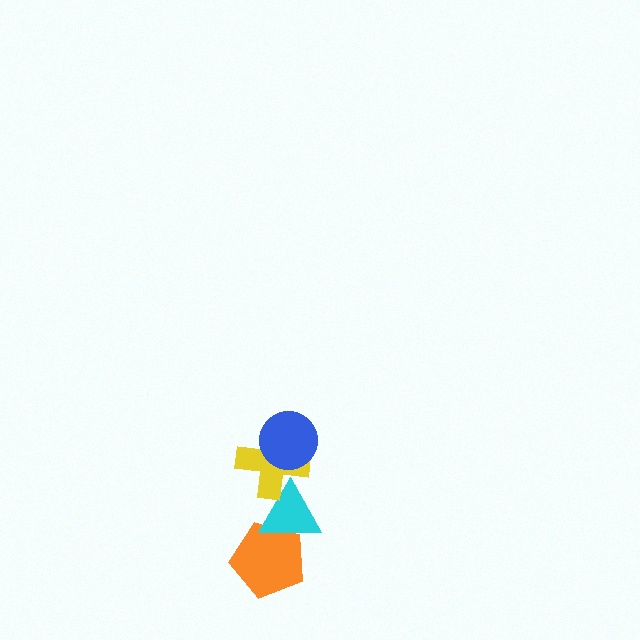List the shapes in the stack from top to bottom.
From top to bottom: the blue circle, the yellow cross, the cyan triangle, the orange pentagon.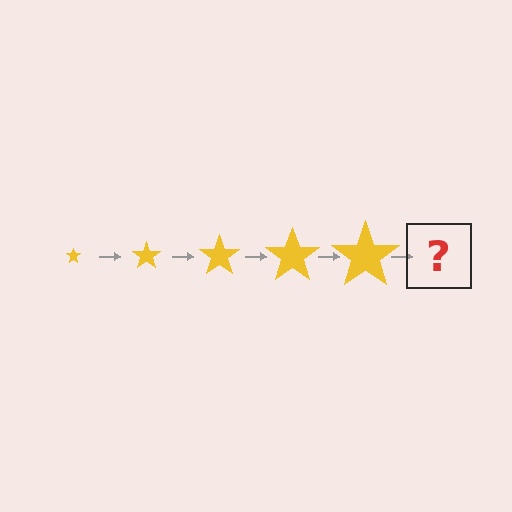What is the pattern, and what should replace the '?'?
The pattern is that the star gets progressively larger each step. The '?' should be a yellow star, larger than the previous one.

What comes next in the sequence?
The next element should be a yellow star, larger than the previous one.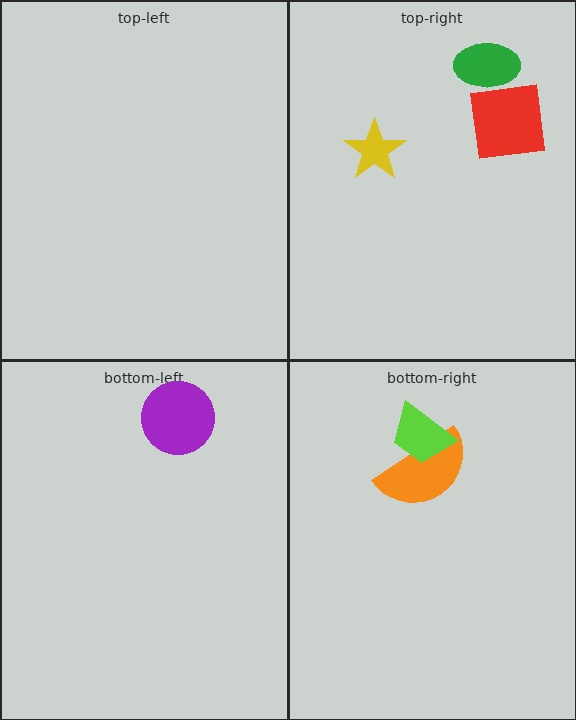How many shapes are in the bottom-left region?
1.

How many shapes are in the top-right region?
3.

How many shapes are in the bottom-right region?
2.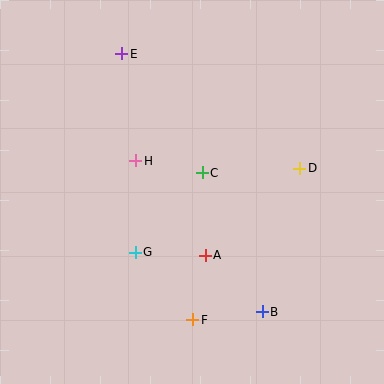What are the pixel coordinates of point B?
Point B is at (262, 312).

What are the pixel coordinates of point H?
Point H is at (136, 161).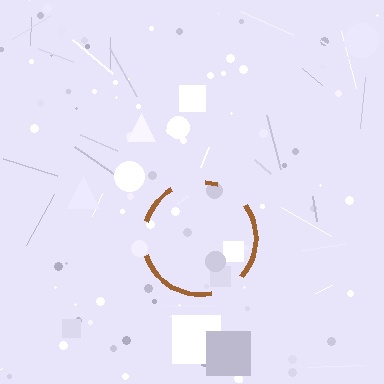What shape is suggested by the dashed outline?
The dashed outline suggests a circle.